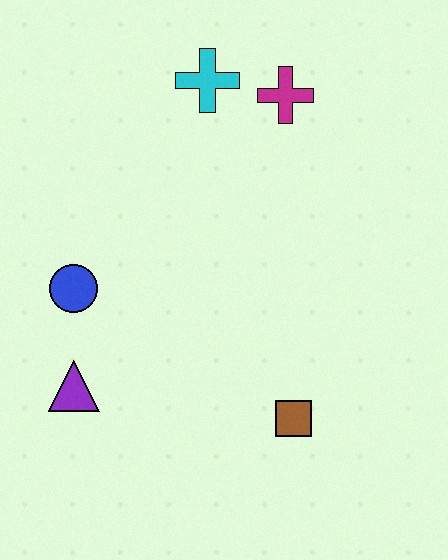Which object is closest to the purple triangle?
The blue circle is closest to the purple triangle.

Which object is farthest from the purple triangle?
The magenta cross is farthest from the purple triangle.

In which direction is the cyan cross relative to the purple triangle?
The cyan cross is above the purple triangle.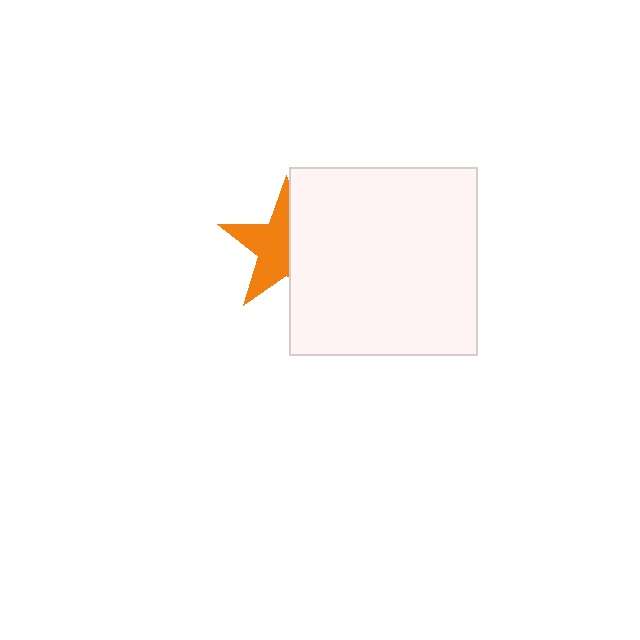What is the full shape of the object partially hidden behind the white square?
The partially hidden object is an orange star.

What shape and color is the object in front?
The object in front is a white square.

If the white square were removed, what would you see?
You would see the complete orange star.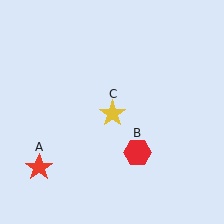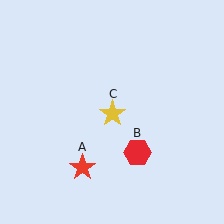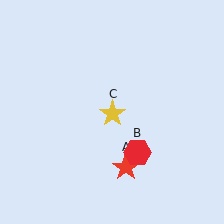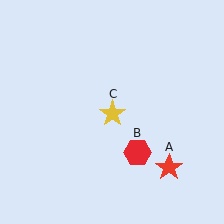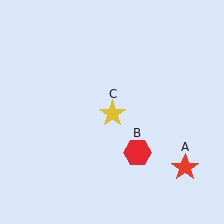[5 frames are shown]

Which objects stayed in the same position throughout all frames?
Red hexagon (object B) and yellow star (object C) remained stationary.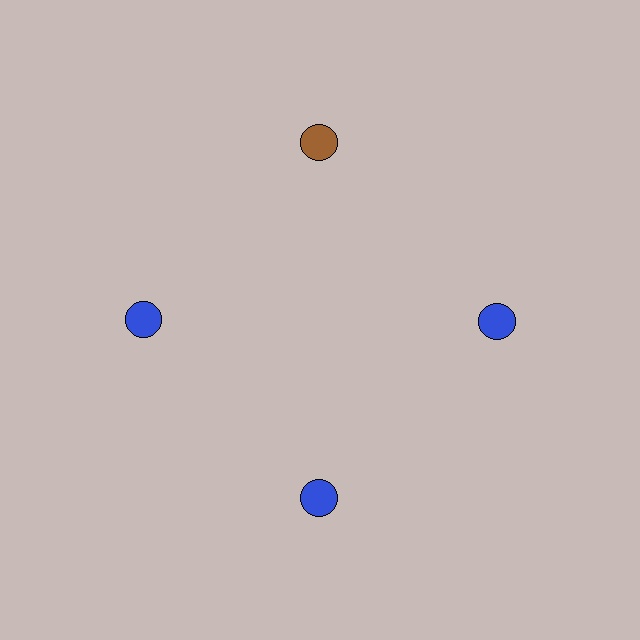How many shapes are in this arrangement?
There are 4 shapes arranged in a ring pattern.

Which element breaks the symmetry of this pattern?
The brown circle at roughly the 12 o'clock position breaks the symmetry. All other shapes are blue circles.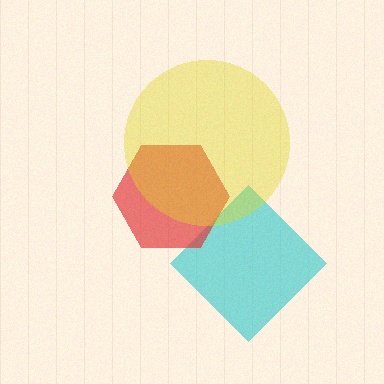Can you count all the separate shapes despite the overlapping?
Yes, there are 3 separate shapes.